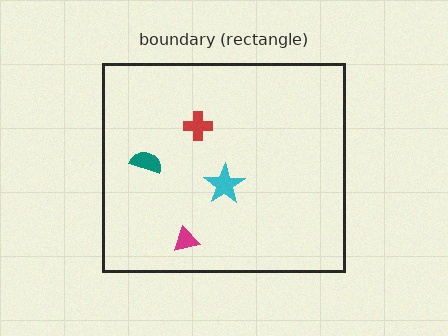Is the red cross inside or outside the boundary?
Inside.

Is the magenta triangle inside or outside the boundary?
Inside.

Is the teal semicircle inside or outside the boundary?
Inside.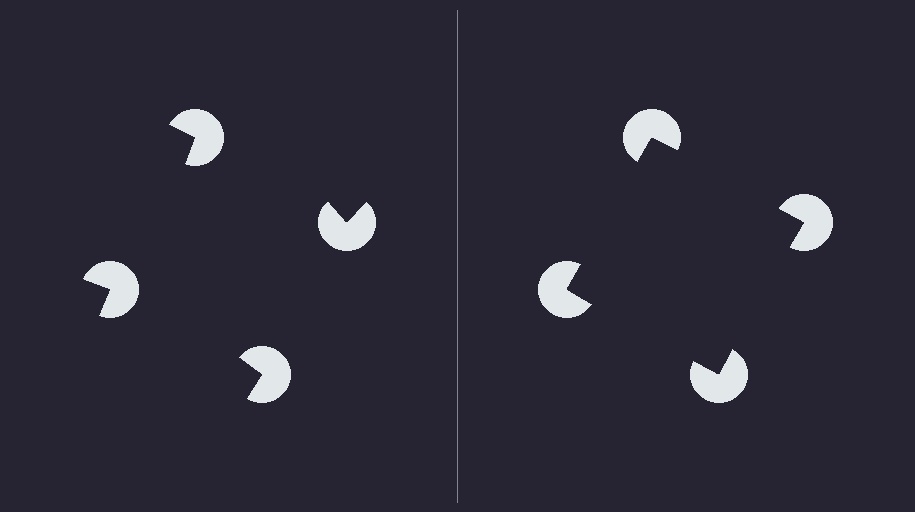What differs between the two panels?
The pac-man discs are positioned identically on both sides; only the wedge orientations differ. On the right they align to a square; on the left they are misaligned.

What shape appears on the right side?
An illusory square.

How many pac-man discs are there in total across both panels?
8 — 4 on each side.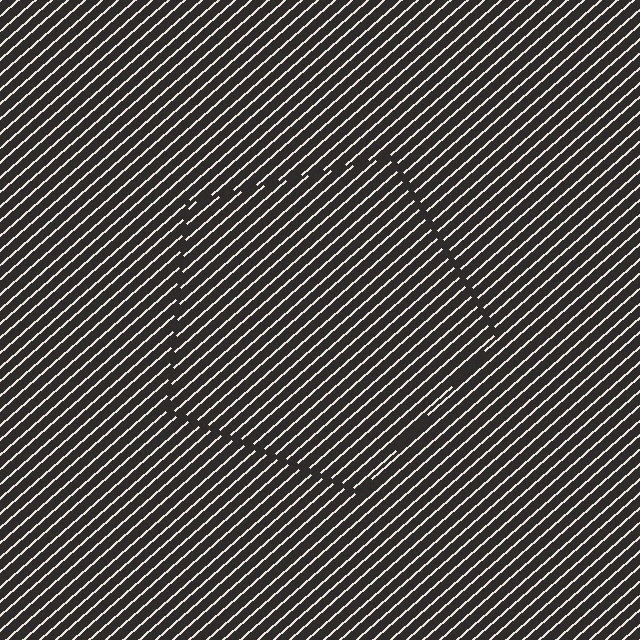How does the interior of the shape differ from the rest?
The interior of the shape contains the same grating, shifted by half a period — the contour is defined by the phase discontinuity where line-ends from the inner and outer gratings abut.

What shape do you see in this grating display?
An illusory pentagon. The interior of the shape contains the same grating, shifted by half a period — the contour is defined by the phase discontinuity where line-ends from the inner and outer gratings abut.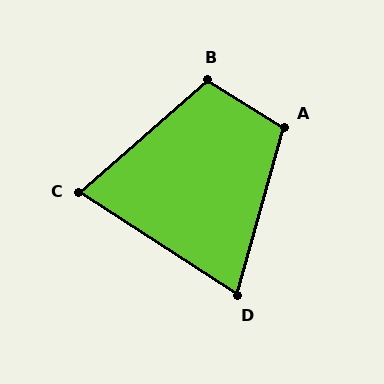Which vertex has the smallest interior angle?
D, at approximately 73 degrees.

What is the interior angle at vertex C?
Approximately 74 degrees (acute).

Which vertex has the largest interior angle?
B, at approximately 107 degrees.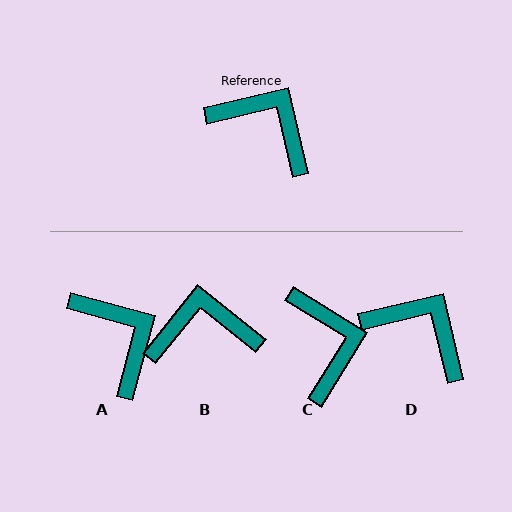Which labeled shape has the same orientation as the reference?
D.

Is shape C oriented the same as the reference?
No, it is off by about 45 degrees.